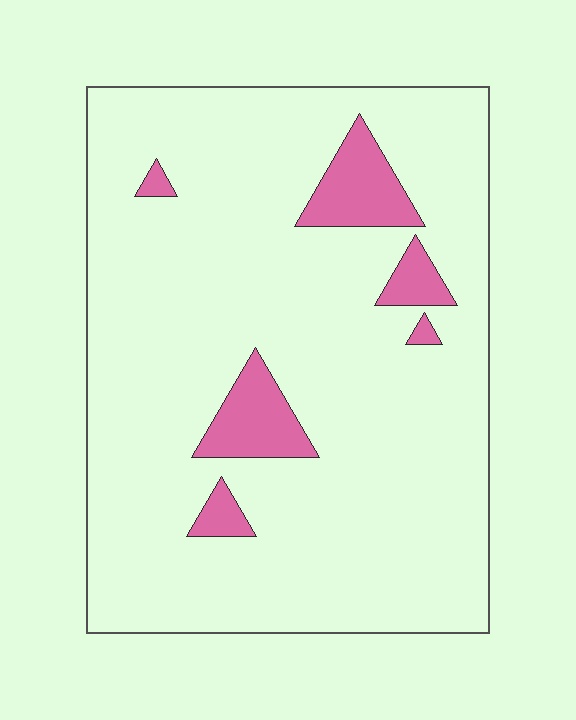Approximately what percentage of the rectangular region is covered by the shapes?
Approximately 10%.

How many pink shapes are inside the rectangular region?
6.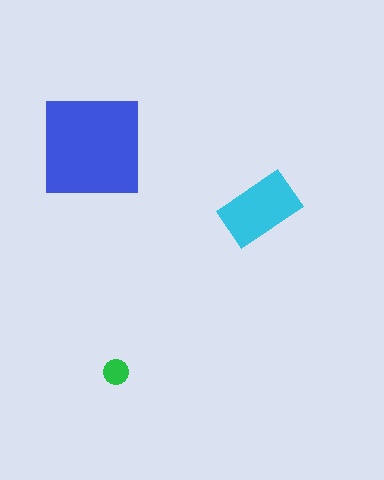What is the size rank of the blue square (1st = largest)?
1st.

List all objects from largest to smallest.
The blue square, the cyan rectangle, the green circle.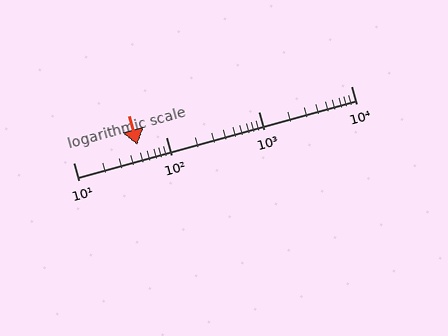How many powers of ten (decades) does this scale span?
The scale spans 3 decades, from 10 to 10000.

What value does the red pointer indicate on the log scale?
The pointer indicates approximately 49.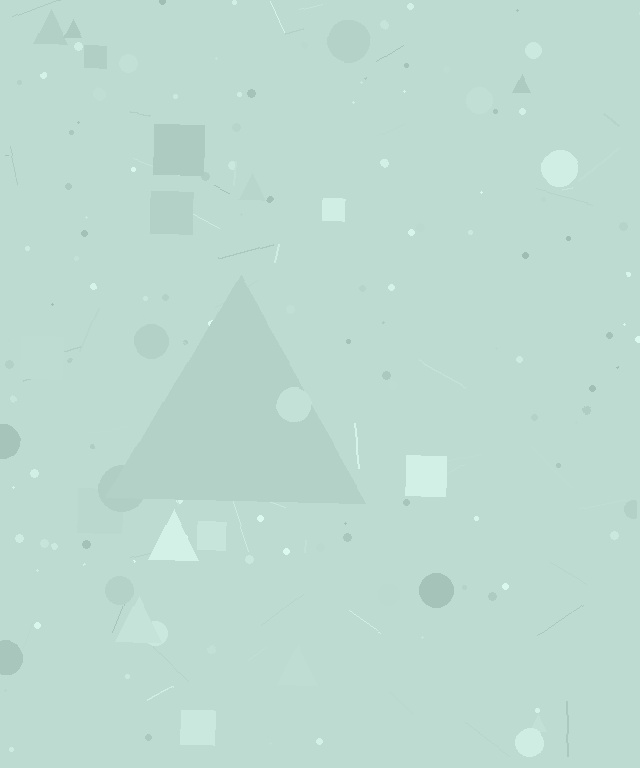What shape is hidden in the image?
A triangle is hidden in the image.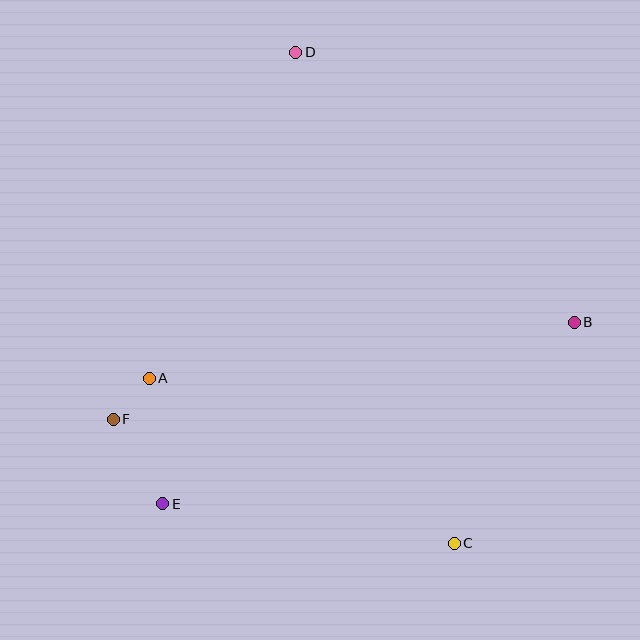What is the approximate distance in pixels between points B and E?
The distance between B and E is approximately 450 pixels.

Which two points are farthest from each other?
Points C and D are farthest from each other.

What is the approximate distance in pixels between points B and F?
The distance between B and F is approximately 471 pixels.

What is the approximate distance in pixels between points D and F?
The distance between D and F is approximately 410 pixels.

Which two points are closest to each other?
Points A and F are closest to each other.